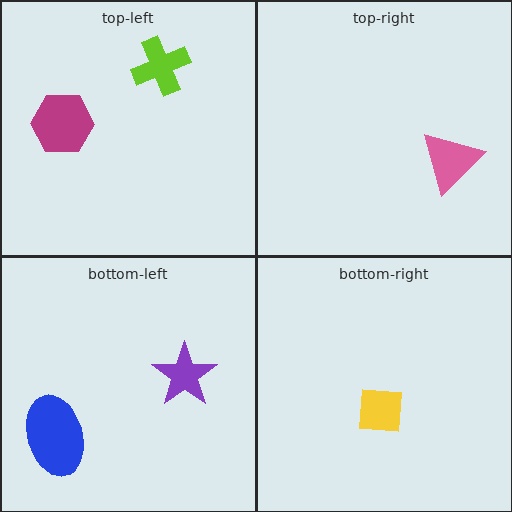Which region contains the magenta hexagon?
The top-left region.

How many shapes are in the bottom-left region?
2.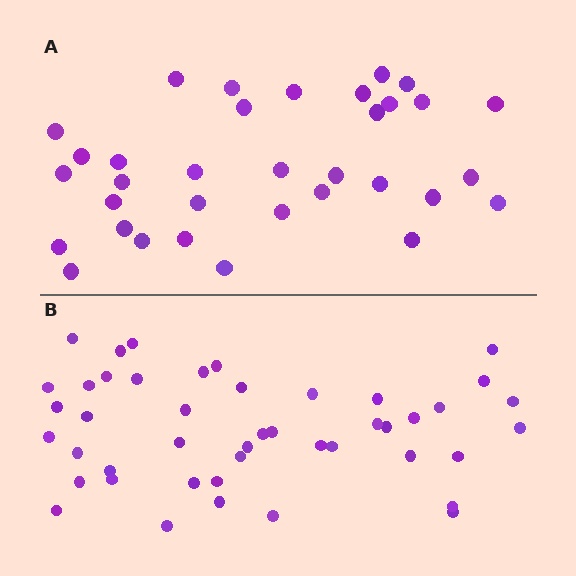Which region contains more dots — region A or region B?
Region B (the bottom region) has more dots.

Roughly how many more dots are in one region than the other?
Region B has roughly 12 or so more dots than region A.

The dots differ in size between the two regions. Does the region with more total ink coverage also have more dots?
No. Region A has more total ink coverage because its dots are larger, but region B actually contains more individual dots. Total area can be misleading — the number of items is what matters here.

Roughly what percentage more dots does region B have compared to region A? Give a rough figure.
About 30% more.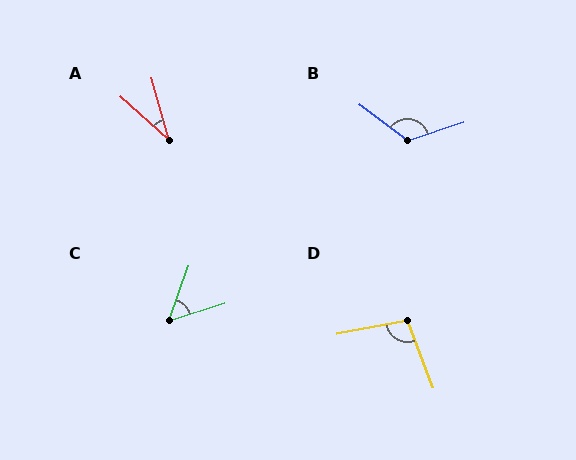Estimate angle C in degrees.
Approximately 53 degrees.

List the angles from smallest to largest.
A (33°), C (53°), D (100°), B (125°).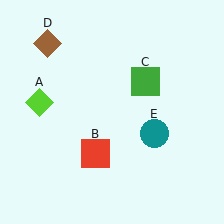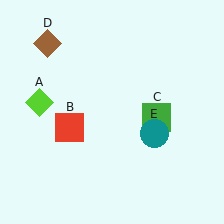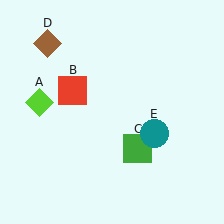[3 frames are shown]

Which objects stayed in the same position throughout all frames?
Lime diamond (object A) and brown diamond (object D) and teal circle (object E) remained stationary.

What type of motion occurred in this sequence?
The red square (object B), green square (object C) rotated clockwise around the center of the scene.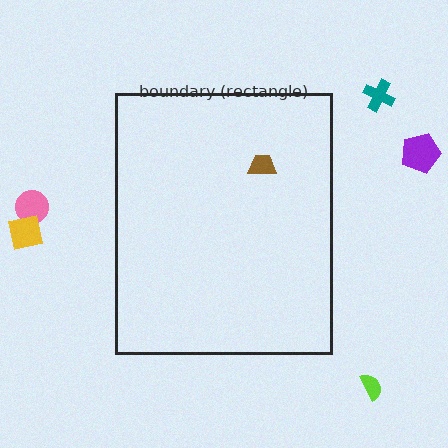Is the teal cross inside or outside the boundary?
Outside.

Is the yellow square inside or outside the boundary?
Outside.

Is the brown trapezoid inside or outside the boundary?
Inside.